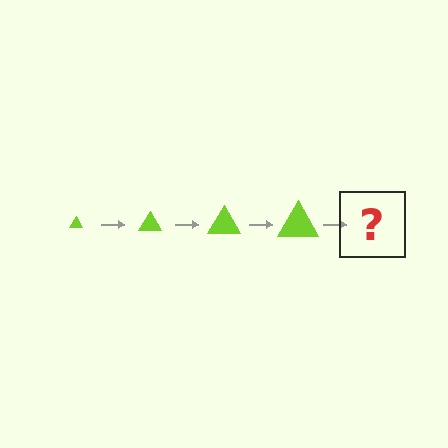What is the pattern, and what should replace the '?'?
The pattern is that the triangle gets progressively larger each step. The '?' should be a lime triangle, larger than the previous one.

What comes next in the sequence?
The next element should be a lime triangle, larger than the previous one.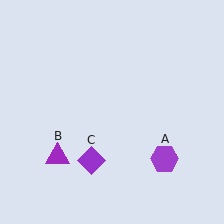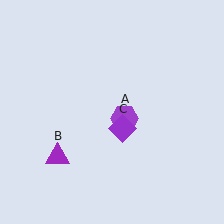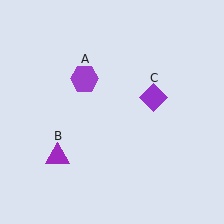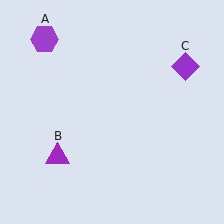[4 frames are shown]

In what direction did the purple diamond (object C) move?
The purple diamond (object C) moved up and to the right.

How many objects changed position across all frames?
2 objects changed position: purple hexagon (object A), purple diamond (object C).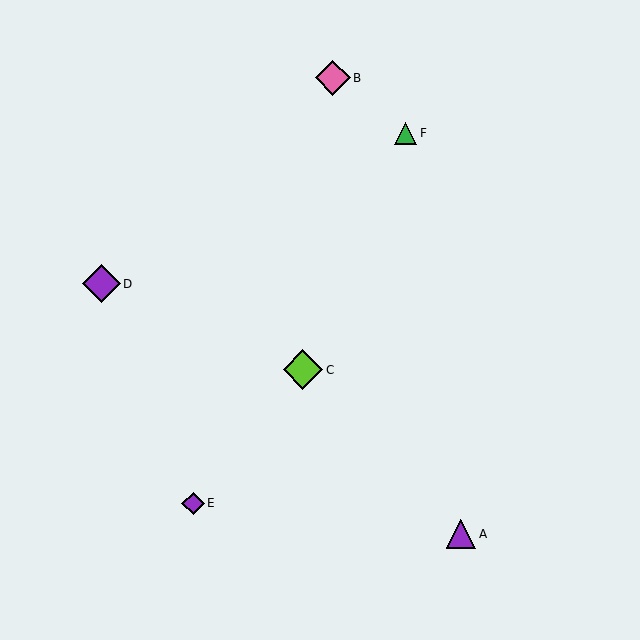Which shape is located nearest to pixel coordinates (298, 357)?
The lime diamond (labeled C) at (303, 370) is nearest to that location.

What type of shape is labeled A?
Shape A is a purple triangle.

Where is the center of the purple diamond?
The center of the purple diamond is at (101, 284).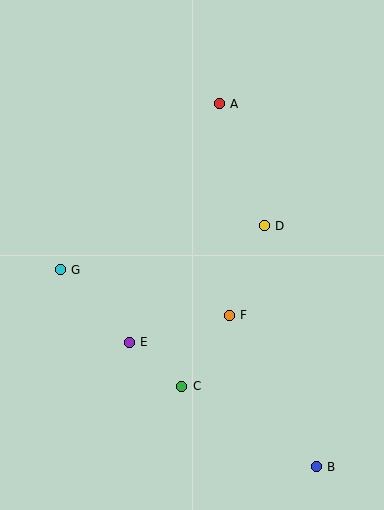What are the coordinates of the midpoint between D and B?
The midpoint between D and B is at (290, 346).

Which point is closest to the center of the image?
Point F at (229, 315) is closest to the center.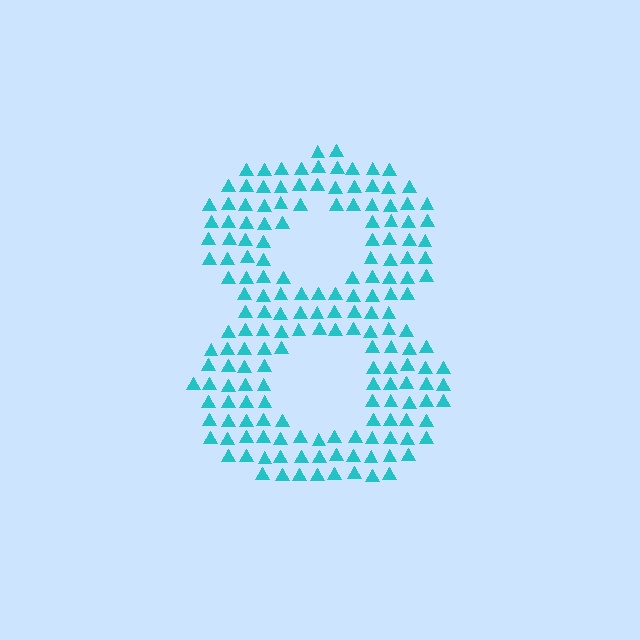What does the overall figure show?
The overall figure shows the digit 8.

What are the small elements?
The small elements are triangles.